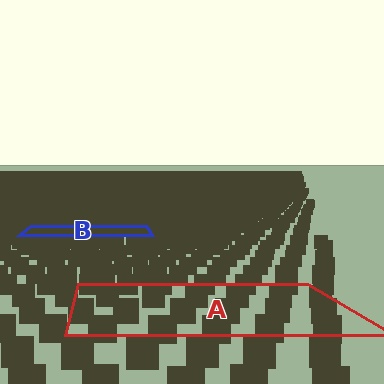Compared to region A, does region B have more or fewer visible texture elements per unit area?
Region B has more texture elements per unit area — they are packed more densely because it is farther away.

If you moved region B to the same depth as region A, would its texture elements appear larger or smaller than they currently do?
They would appear larger. At a closer depth, the same texture elements are projected at a bigger on-screen size.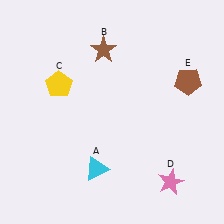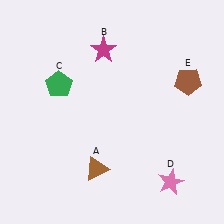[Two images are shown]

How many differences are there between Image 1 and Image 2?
There are 3 differences between the two images.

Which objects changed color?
A changed from cyan to brown. B changed from brown to magenta. C changed from yellow to green.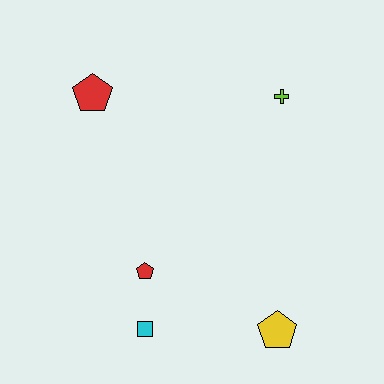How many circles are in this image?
There are no circles.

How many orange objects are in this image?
There are no orange objects.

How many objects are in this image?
There are 5 objects.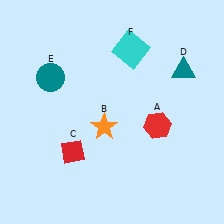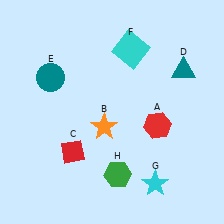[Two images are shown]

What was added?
A cyan star (G), a green hexagon (H) were added in Image 2.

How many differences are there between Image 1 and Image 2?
There are 2 differences between the two images.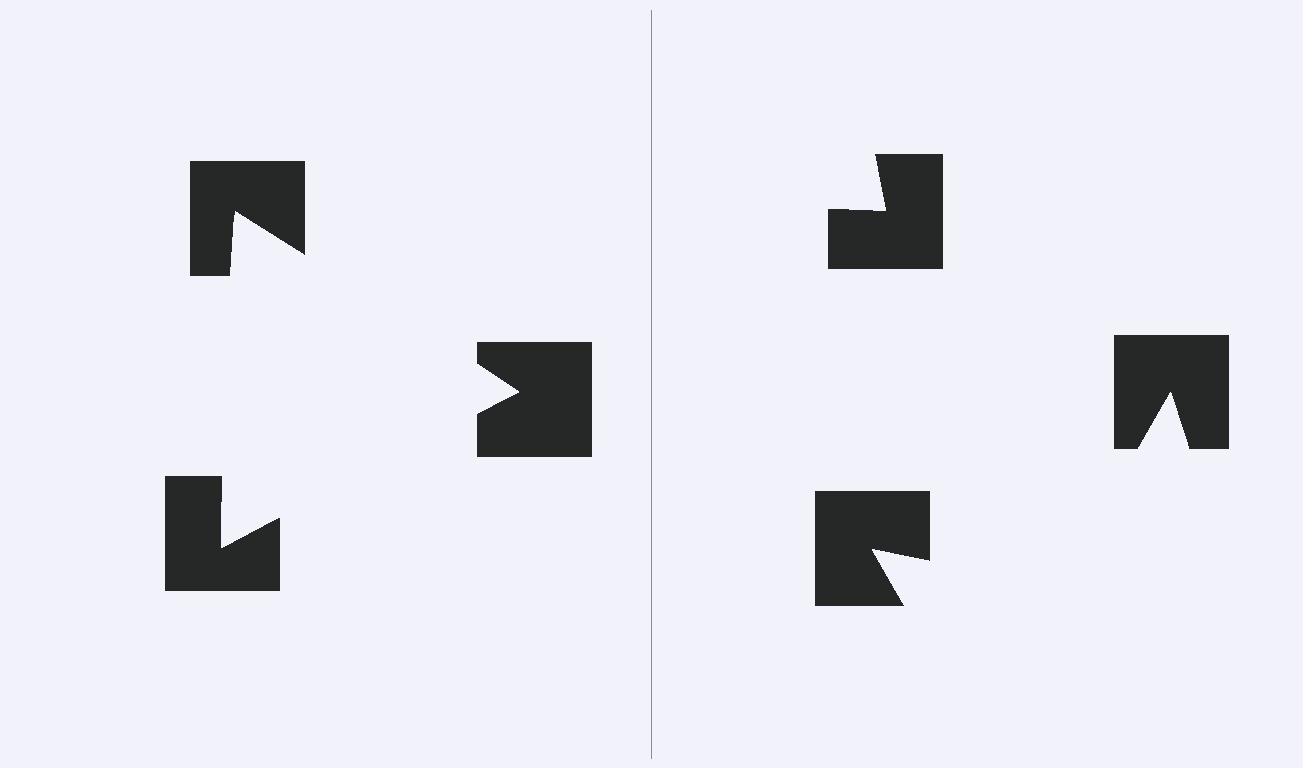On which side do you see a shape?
An illusory triangle appears on the left side. On the right side the wedge cuts are rotated, so no coherent shape forms.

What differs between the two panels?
The notched squares are positioned identically on both sides; only the wedge orientations differ. On the left they align to a triangle; on the right they are misaligned.